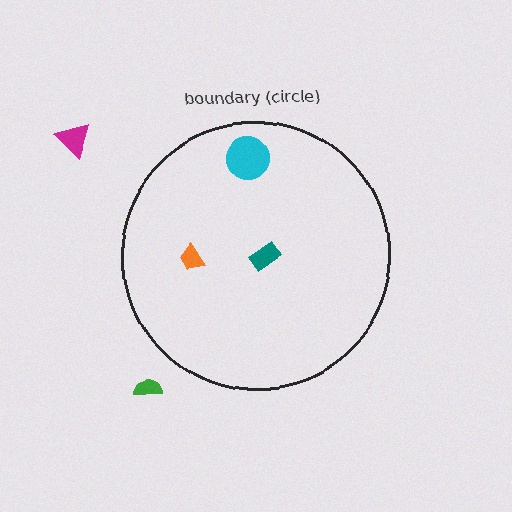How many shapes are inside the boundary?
3 inside, 2 outside.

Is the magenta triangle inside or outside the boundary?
Outside.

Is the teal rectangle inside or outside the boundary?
Inside.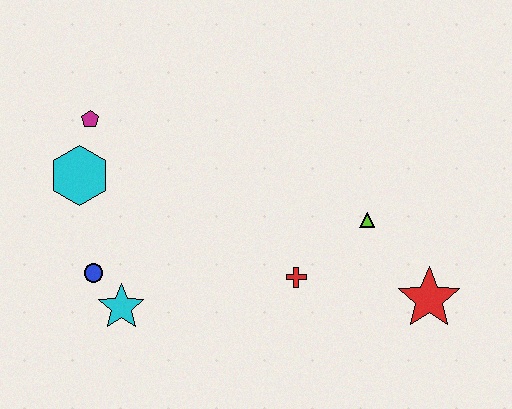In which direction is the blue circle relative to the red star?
The blue circle is to the left of the red star.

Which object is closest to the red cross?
The lime triangle is closest to the red cross.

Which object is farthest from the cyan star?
The red star is farthest from the cyan star.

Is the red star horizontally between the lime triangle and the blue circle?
No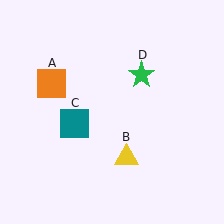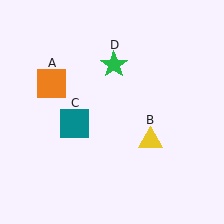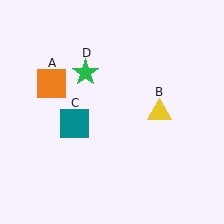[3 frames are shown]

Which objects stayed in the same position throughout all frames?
Orange square (object A) and teal square (object C) remained stationary.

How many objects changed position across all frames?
2 objects changed position: yellow triangle (object B), green star (object D).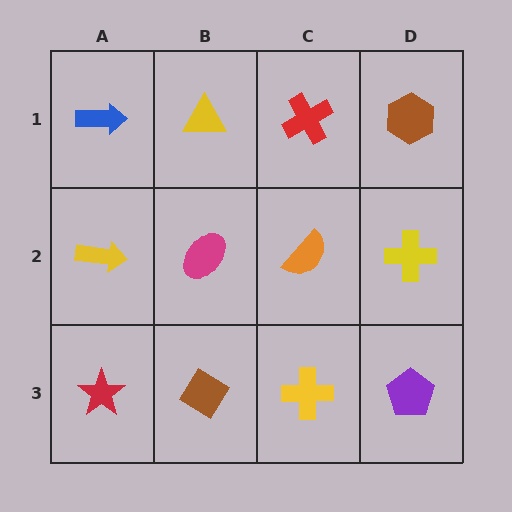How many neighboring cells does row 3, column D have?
2.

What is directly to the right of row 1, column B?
A red cross.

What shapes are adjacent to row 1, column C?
An orange semicircle (row 2, column C), a yellow triangle (row 1, column B), a brown hexagon (row 1, column D).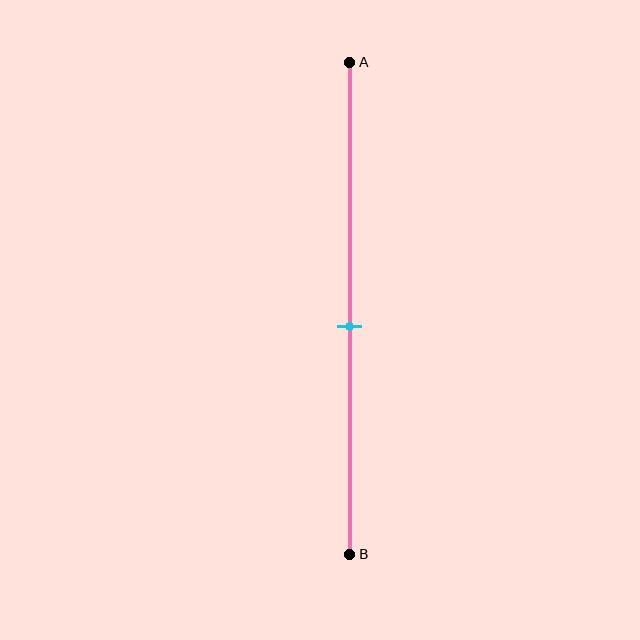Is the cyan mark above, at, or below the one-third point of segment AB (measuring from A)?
The cyan mark is below the one-third point of segment AB.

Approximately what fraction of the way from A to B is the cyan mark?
The cyan mark is approximately 55% of the way from A to B.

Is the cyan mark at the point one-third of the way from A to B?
No, the mark is at about 55% from A, not at the 33% one-third point.